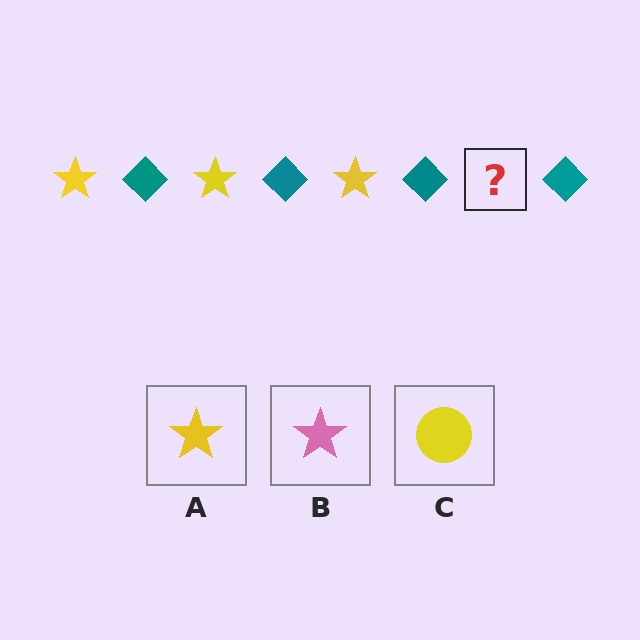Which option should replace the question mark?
Option A.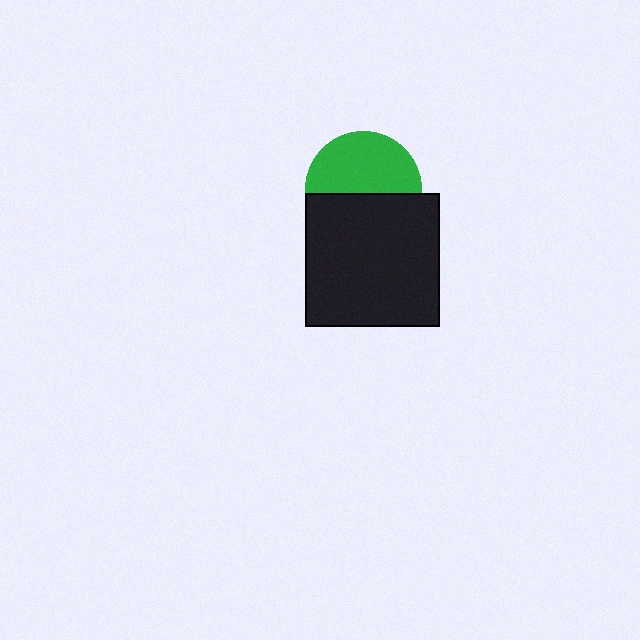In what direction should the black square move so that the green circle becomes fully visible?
The black square should move down. That is the shortest direction to clear the overlap and leave the green circle fully visible.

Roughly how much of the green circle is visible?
About half of it is visible (roughly 54%).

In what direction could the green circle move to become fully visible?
The green circle could move up. That would shift it out from behind the black square entirely.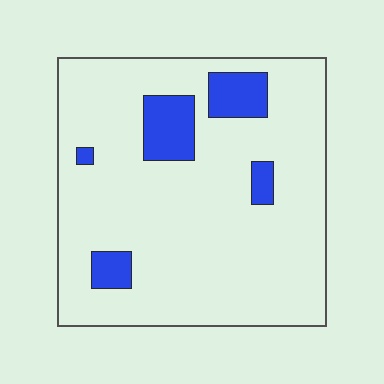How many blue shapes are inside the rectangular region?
5.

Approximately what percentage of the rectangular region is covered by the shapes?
Approximately 10%.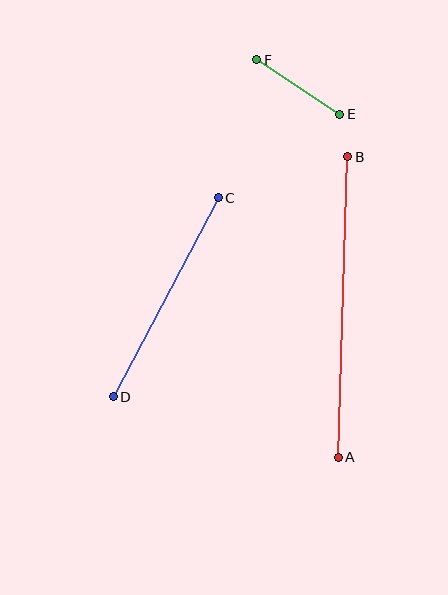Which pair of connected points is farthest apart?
Points A and B are farthest apart.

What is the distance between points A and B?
The distance is approximately 301 pixels.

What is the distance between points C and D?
The distance is approximately 225 pixels.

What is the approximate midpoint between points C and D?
The midpoint is at approximately (166, 297) pixels.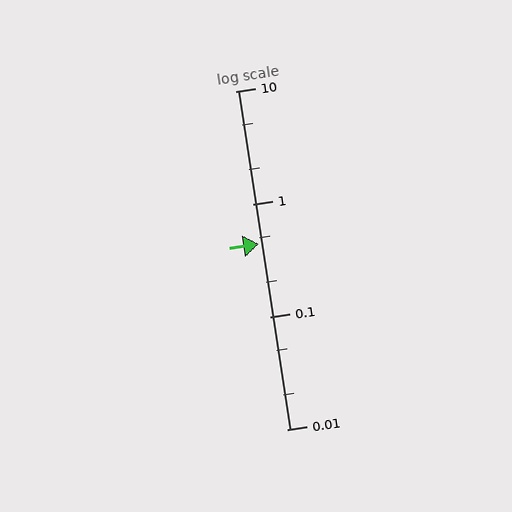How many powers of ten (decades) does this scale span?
The scale spans 3 decades, from 0.01 to 10.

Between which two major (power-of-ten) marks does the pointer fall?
The pointer is between 0.1 and 1.